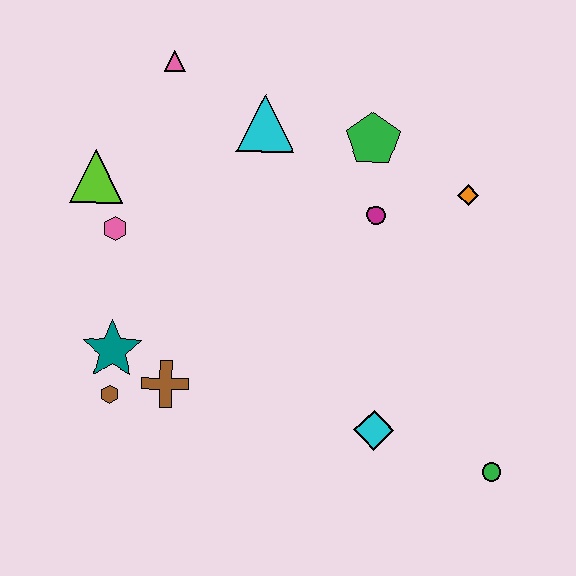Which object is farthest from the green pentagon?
The brown hexagon is farthest from the green pentagon.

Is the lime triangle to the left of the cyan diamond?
Yes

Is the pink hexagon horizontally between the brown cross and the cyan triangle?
No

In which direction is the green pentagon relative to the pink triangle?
The green pentagon is to the right of the pink triangle.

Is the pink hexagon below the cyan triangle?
Yes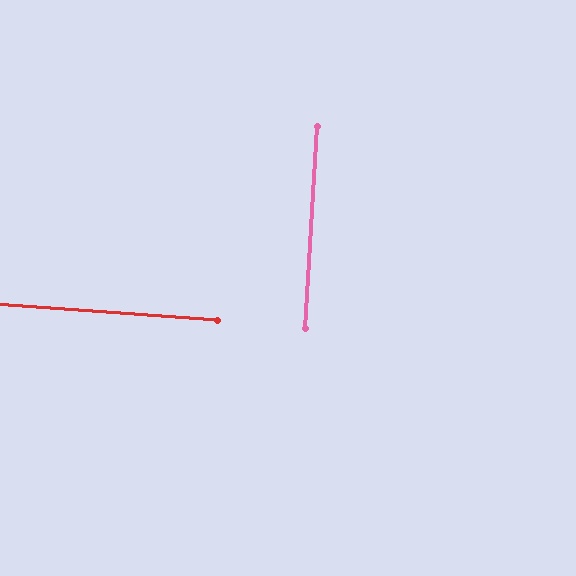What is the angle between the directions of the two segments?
Approximately 89 degrees.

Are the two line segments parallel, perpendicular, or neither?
Perpendicular — they meet at approximately 89°.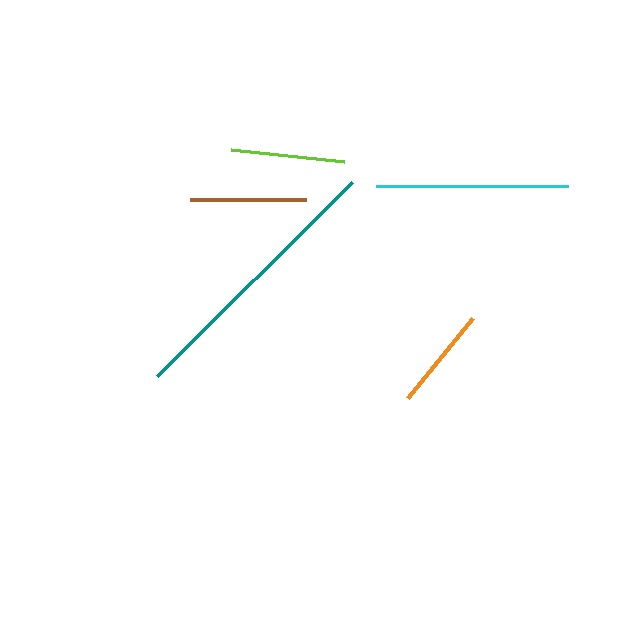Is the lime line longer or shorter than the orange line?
The lime line is longer than the orange line.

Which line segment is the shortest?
The orange line is the shortest at approximately 103 pixels.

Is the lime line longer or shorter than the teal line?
The teal line is longer than the lime line.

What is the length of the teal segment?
The teal segment is approximately 275 pixels long.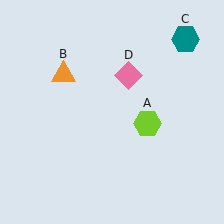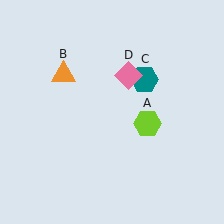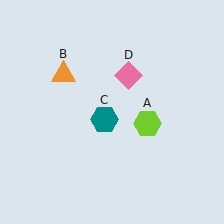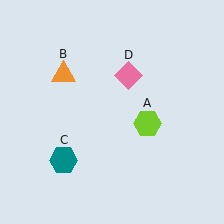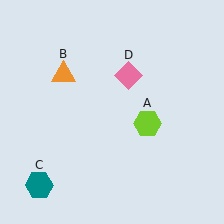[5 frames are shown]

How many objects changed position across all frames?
1 object changed position: teal hexagon (object C).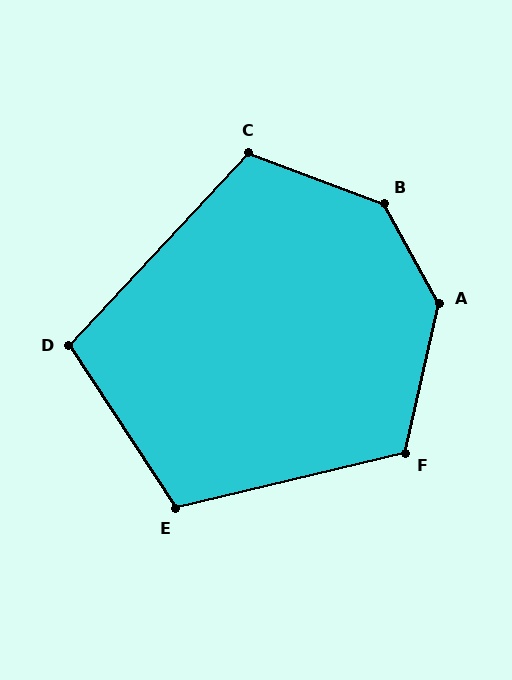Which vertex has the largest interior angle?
B, at approximately 139 degrees.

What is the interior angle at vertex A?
Approximately 138 degrees (obtuse).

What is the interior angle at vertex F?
Approximately 117 degrees (obtuse).